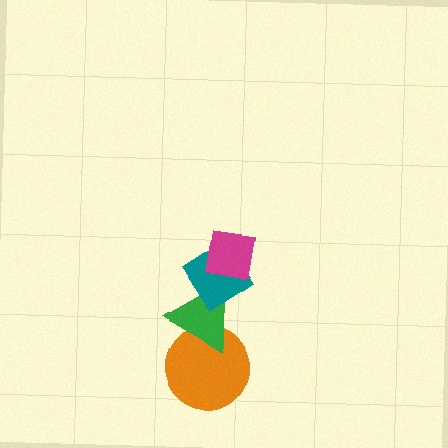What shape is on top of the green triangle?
The teal diamond is on top of the green triangle.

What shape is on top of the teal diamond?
The magenta square is on top of the teal diamond.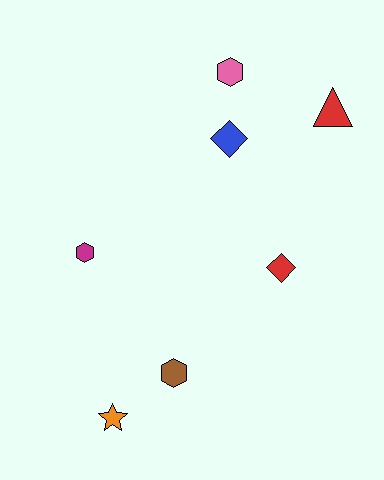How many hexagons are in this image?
There are 3 hexagons.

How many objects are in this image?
There are 7 objects.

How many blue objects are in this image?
There is 1 blue object.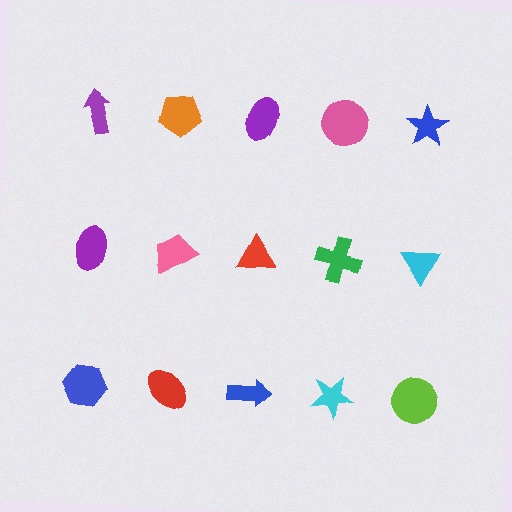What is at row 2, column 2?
A pink trapezoid.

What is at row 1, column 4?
A pink circle.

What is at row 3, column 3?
A blue arrow.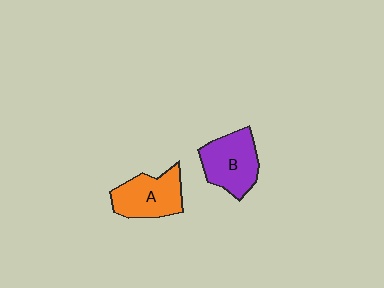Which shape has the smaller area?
Shape A (orange).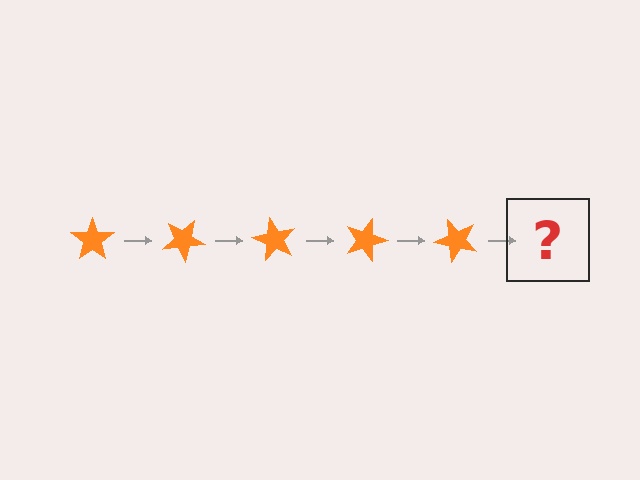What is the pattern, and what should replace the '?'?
The pattern is that the star rotates 30 degrees each step. The '?' should be an orange star rotated 150 degrees.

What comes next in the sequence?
The next element should be an orange star rotated 150 degrees.